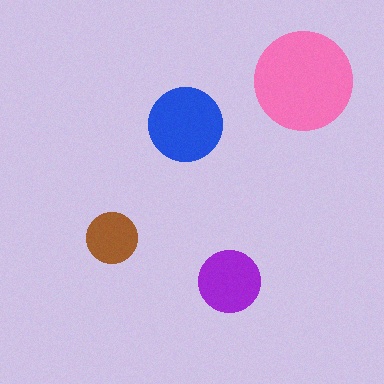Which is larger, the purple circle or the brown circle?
The purple one.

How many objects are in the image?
There are 4 objects in the image.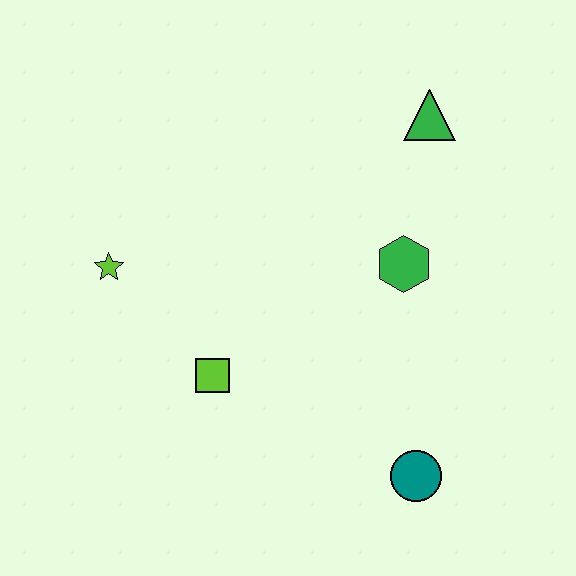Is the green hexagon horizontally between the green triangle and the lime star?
Yes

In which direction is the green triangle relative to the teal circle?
The green triangle is above the teal circle.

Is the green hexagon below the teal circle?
No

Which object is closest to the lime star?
The lime square is closest to the lime star.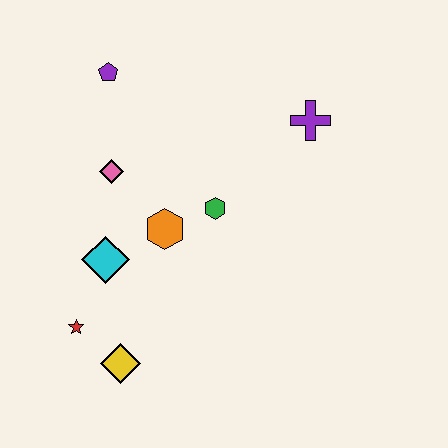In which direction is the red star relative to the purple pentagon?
The red star is below the purple pentagon.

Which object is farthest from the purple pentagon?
The yellow diamond is farthest from the purple pentagon.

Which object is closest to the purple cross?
The green hexagon is closest to the purple cross.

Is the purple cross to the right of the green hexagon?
Yes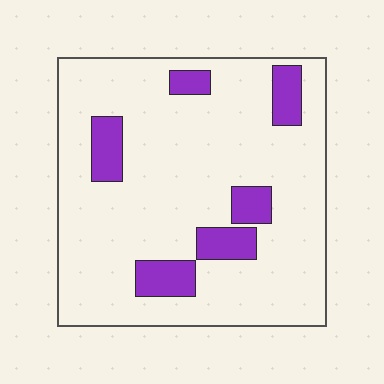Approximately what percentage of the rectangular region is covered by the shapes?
Approximately 15%.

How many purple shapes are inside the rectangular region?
6.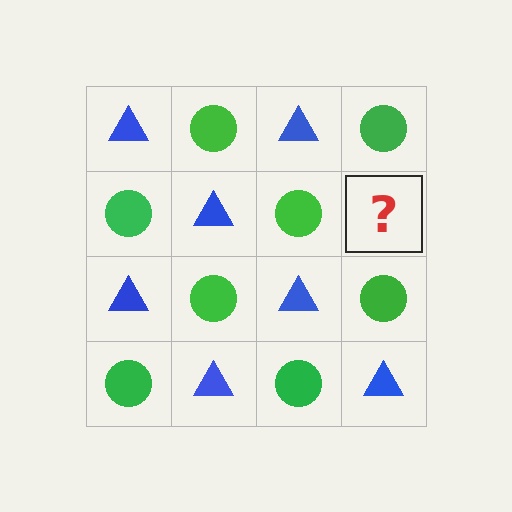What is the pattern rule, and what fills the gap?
The rule is that it alternates blue triangle and green circle in a checkerboard pattern. The gap should be filled with a blue triangle.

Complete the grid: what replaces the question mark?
The question mark should be replaced with a blue triangle.